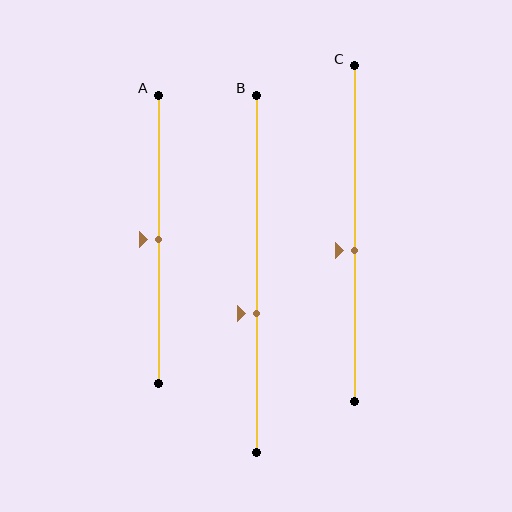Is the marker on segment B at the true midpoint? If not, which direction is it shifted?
No, the marker on segment B is shifted downward by about 11% of the segment length.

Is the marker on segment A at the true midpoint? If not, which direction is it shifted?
Yes, the marker on segment A is at the true midpoint.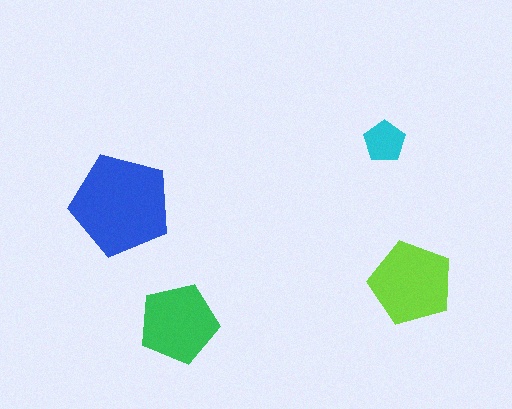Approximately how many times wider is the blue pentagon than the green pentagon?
About 1.5 times wider.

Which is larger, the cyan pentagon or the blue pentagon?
The blue one.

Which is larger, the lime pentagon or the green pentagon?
The lime one.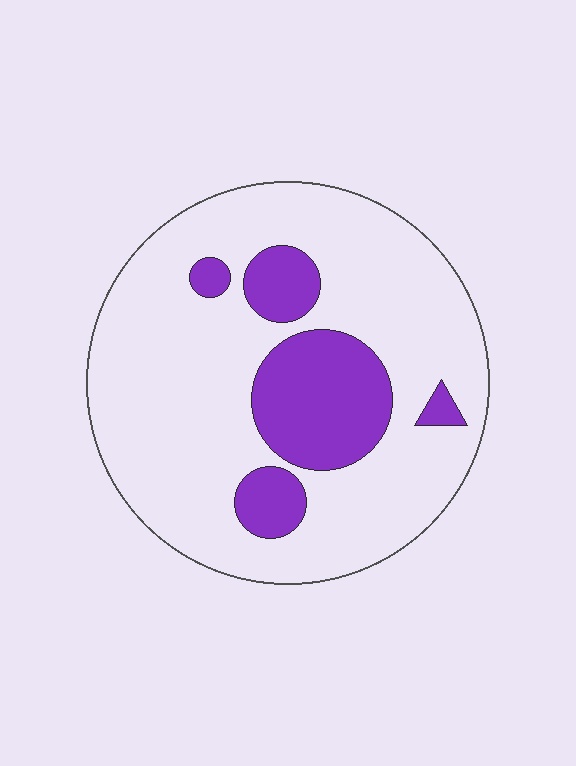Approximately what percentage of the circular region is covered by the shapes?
Approximately 20%.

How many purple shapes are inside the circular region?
5.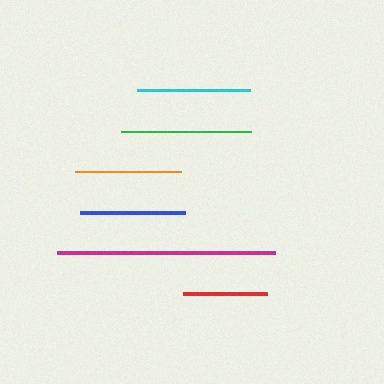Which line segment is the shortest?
The red line is the shortest at approximately 83 pixels.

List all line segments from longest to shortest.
From longest to shortest: magenta, green, cyan, orange, blue, red.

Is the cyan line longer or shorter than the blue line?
The cyan line is longer than the blue line.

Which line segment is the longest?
The magenta line is the longest at approximately 217 pixels.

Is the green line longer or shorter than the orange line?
The green line is longer than the orange line.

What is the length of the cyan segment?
The cyan segment is approximately 113 pixels long.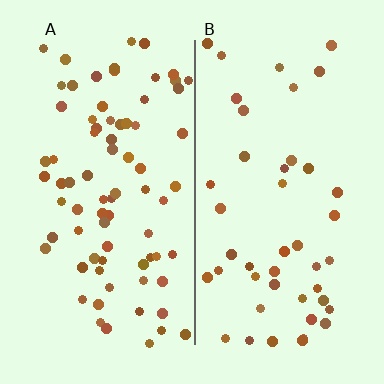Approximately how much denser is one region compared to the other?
Approximately 1.7× — region A over region B.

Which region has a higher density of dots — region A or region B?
A (the left).